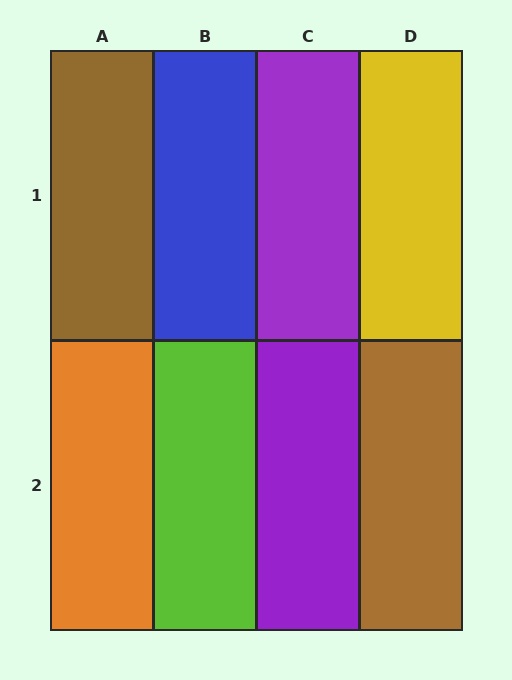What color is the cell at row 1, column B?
Blue.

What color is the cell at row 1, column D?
Yellow.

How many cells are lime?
1 cell is lime.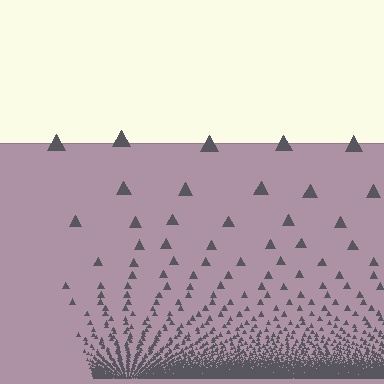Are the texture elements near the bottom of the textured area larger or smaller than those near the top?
Smaller. The gradient is inverted — elements near the bottom are smaller and denser.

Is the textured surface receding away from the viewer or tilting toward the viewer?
The surface appears to tilt toward the viewer. Texture elements get larger and sparser toward the top.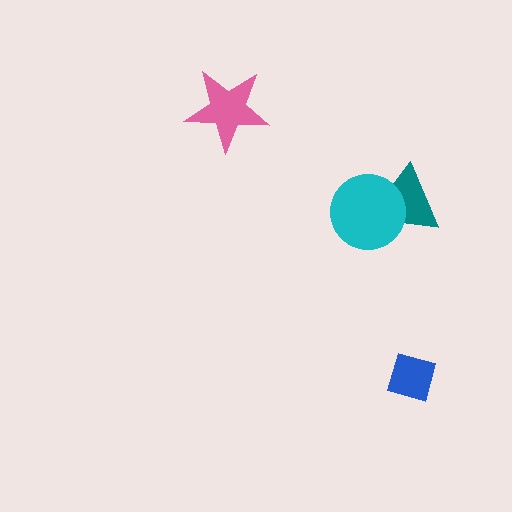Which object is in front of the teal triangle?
The cyan circle is in front of the teal triangle.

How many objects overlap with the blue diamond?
0 objects overlap with the blue diamond.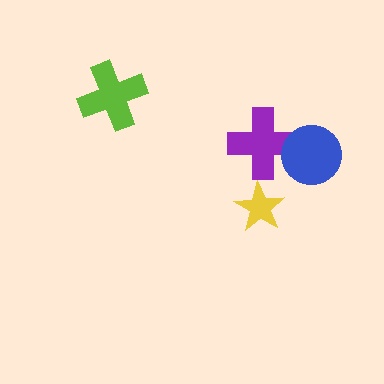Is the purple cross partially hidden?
Yes, it is partially covered by another shape.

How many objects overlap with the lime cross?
0 objects overlap with the lime cross.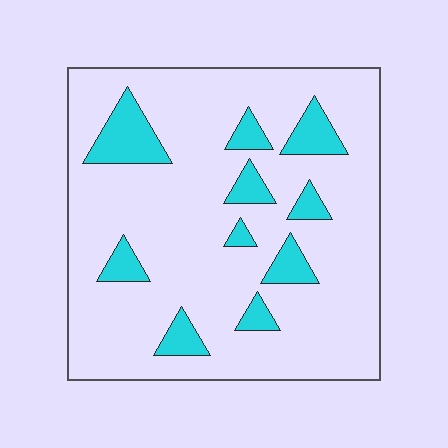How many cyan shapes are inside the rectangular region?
10.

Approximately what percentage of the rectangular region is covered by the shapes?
Approximately 15%.